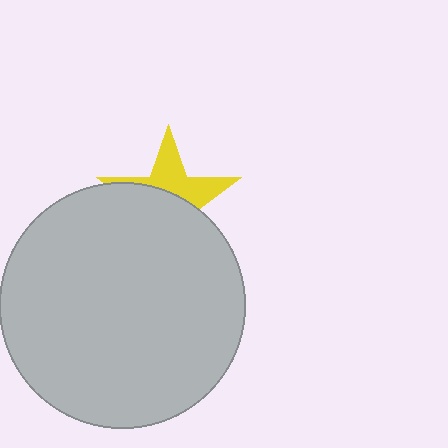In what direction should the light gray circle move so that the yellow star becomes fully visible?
The light gray circle should move down. That is the shortest direction to clear the overlap and leave the yellow star fully visible.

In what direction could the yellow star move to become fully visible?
The yellow star could move up. That would shift it out from behind the light gray circle entirely.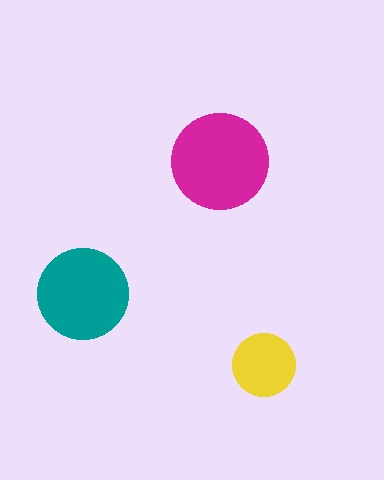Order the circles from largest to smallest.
the magenta one, the teal one, the yellow one.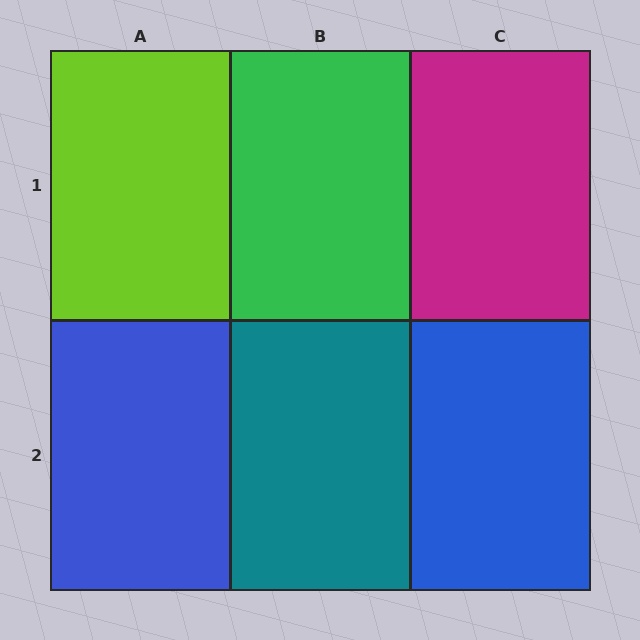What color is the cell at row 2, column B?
Teal.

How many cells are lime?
1 cell is lime.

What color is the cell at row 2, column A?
Blue.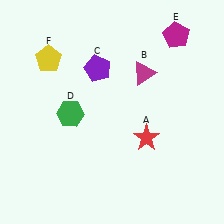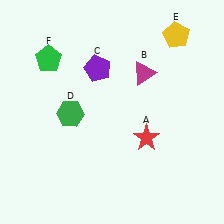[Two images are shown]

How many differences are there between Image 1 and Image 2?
There are 2 differences between the two images.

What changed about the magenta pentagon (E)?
In Image 1, E is magenta. In Image 2, it changed to yellow.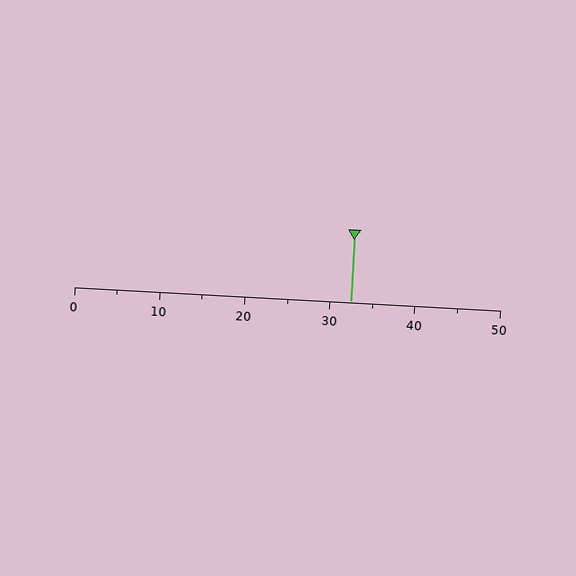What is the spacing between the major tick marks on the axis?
The major ticks are spaced 10 apart.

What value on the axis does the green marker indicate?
The marker indicates approximately 32.5.